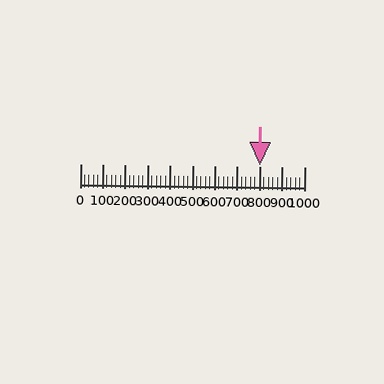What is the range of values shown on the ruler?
The ruler shows values from 0 to 1000.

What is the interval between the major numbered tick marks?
The major tick marks are spaced 100 units apart.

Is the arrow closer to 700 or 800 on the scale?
The arrow is closer to 800.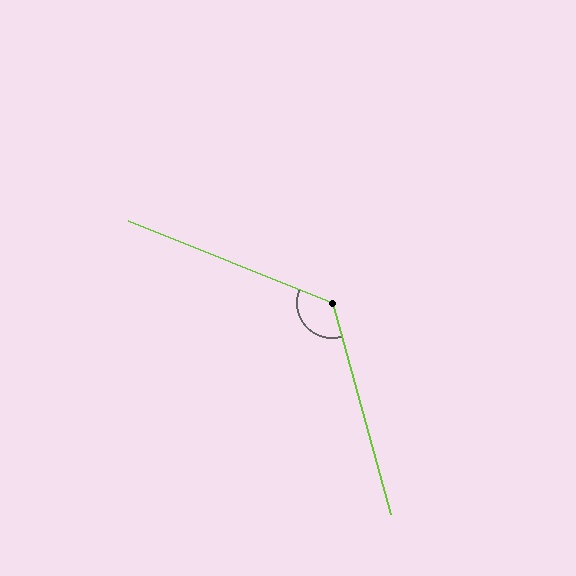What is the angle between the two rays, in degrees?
Approximately 127 degrees.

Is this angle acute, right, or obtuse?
It is obtuse.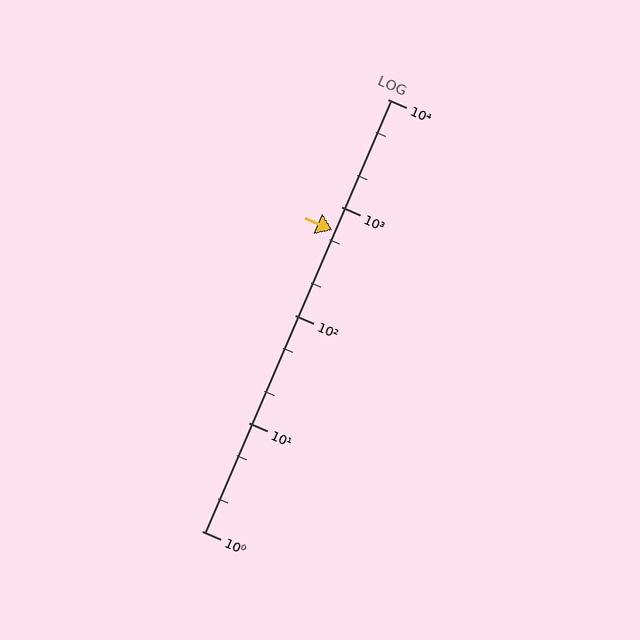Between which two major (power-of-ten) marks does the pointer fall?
The pointer is between 100 and 1000.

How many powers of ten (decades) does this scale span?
The scale spans 4 decades, from 1 to 10000.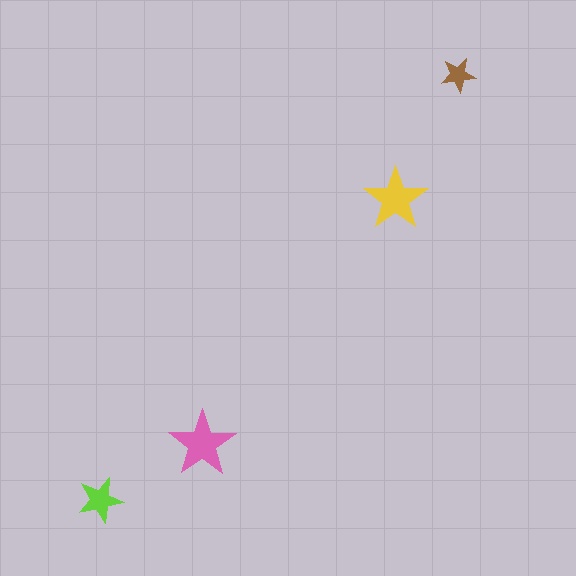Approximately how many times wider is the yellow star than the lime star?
About 1.5 times wider.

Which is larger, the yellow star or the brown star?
The yellow one.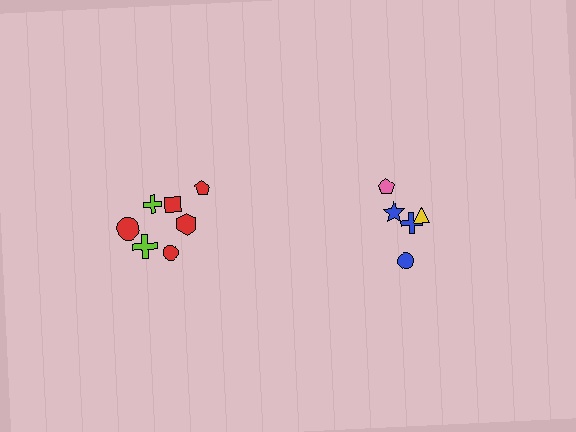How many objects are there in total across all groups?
There are 12 objects.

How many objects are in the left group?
There are 7 objects.